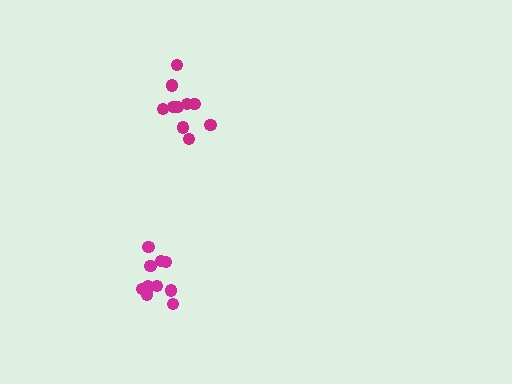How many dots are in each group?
Group 1: 10 dots, Group 2: 11 dots (21 total).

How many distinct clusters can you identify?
There are 2 distinct clusters.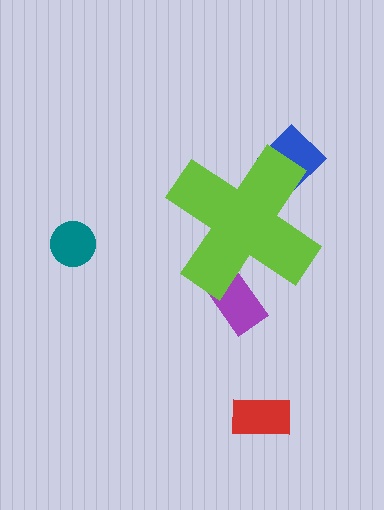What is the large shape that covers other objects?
A lime cross.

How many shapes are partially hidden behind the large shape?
2 shapes are partially hidden.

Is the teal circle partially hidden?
No, the teal circle is fully visible.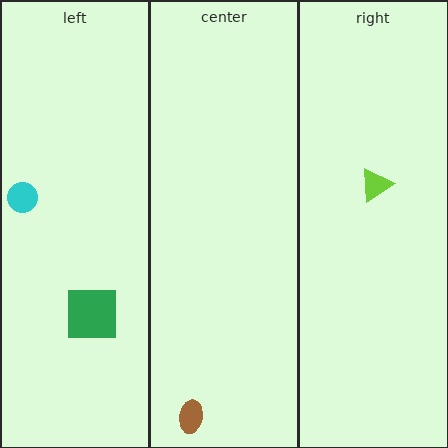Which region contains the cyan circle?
The left region.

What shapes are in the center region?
The brown ellipse.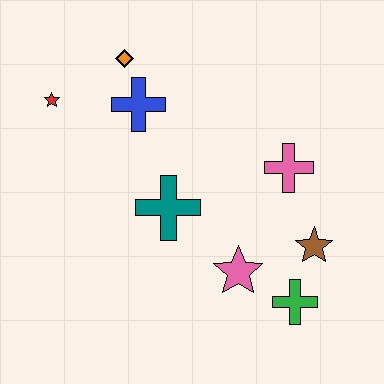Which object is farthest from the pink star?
The red star is farthest from the pink star.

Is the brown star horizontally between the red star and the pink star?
No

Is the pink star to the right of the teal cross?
Yes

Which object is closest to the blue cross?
The orange diamond is closest to the blue cross.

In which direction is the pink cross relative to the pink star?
The pink cross is above the pink star.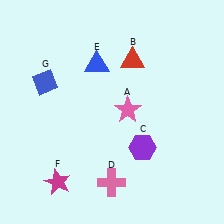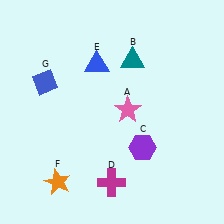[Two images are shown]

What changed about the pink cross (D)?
In Image 1, D is pink. In Image 2, it changed to magenta.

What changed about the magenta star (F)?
In Image 1, F is magenta. In Image 2, it changed to orange.